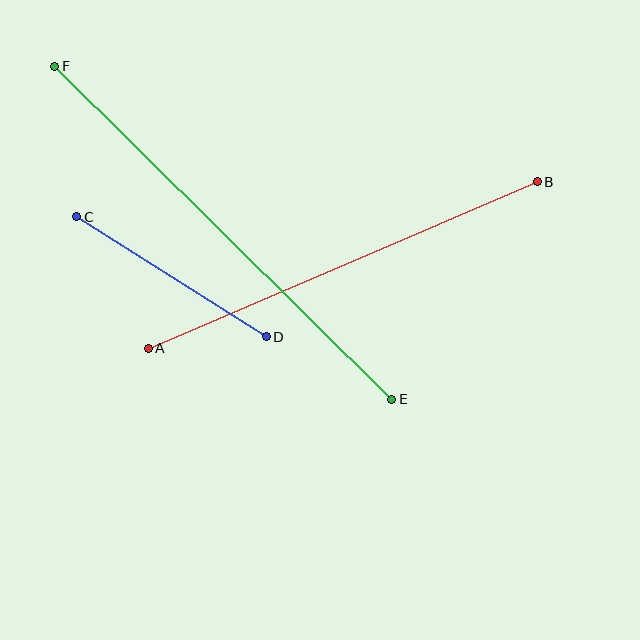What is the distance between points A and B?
The distance is approximately 423 pixels.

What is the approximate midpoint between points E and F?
The midpoint is at approximately (223, 233) pixels.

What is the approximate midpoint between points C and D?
The midpoint is at approximately (172, 277) pixels.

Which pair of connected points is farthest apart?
Points E and F are farthest apart.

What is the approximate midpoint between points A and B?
The midpoint is at approximately (343, 265) pixels.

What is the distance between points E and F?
The distance is approximately 474 pixels.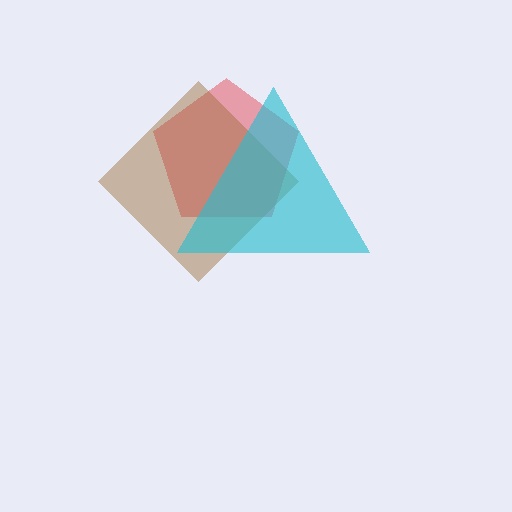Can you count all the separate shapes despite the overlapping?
Yes, there are 3 separate shapes.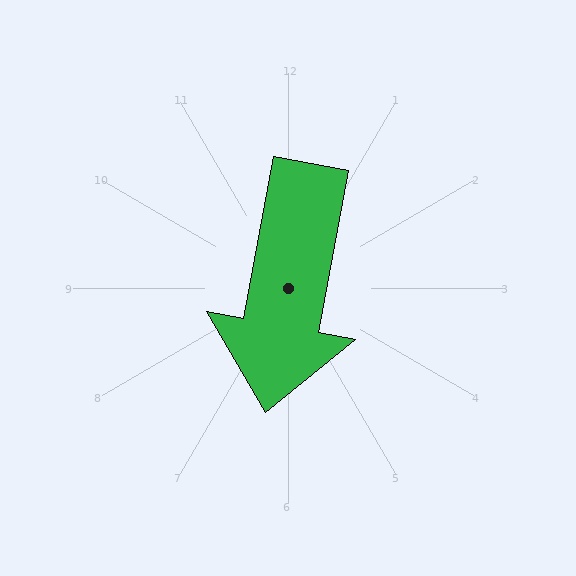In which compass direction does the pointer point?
South.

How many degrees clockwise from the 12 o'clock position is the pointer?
Approximately 190 degrees.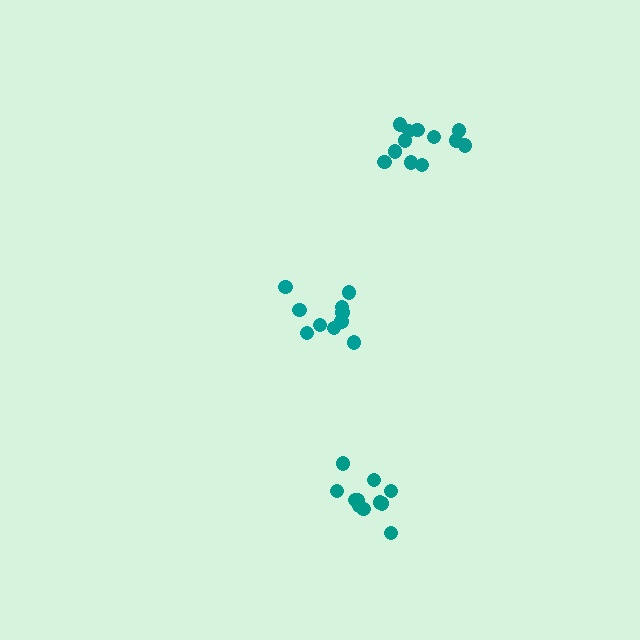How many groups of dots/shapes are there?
There are 3 groups.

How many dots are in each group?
Group 1: 12 dots, Group 2: 10 dots, Group 3: 11 dots (33 total).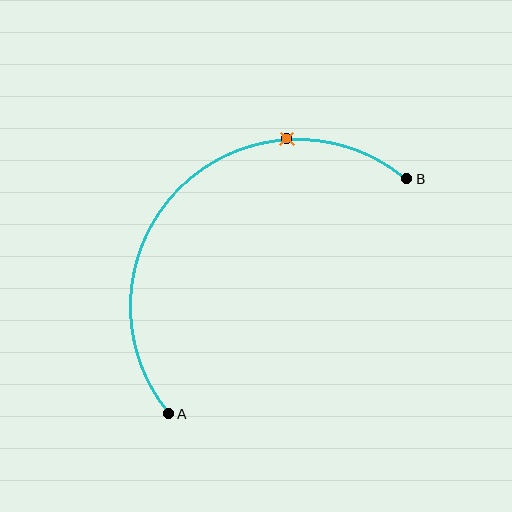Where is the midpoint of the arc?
The arc midpoint is the point on the curve farthest from the straight line joining A and B. It sits above and to the left of that line.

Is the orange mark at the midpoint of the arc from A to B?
No. The orange mark lies on the arc but is closer to endpoint B. The arc midpoint would be at the point on the curve equidistant along the arc from both A and B.